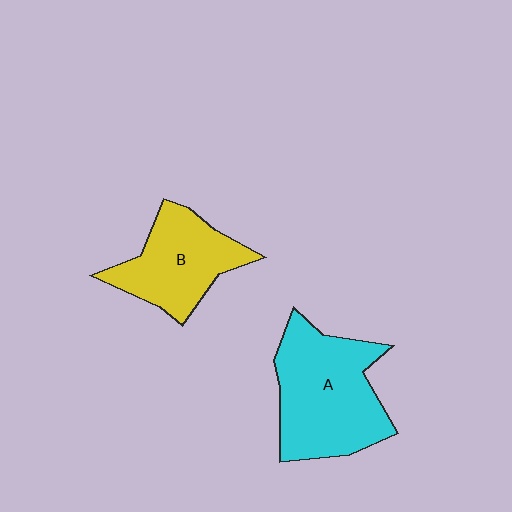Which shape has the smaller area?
Shape B (yellow).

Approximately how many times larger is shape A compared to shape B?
Approximately 1.4 times.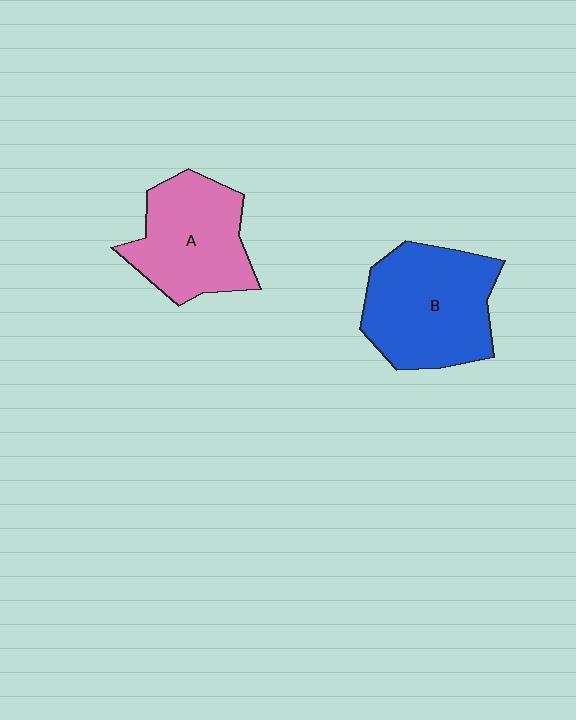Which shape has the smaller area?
Shape A (pink).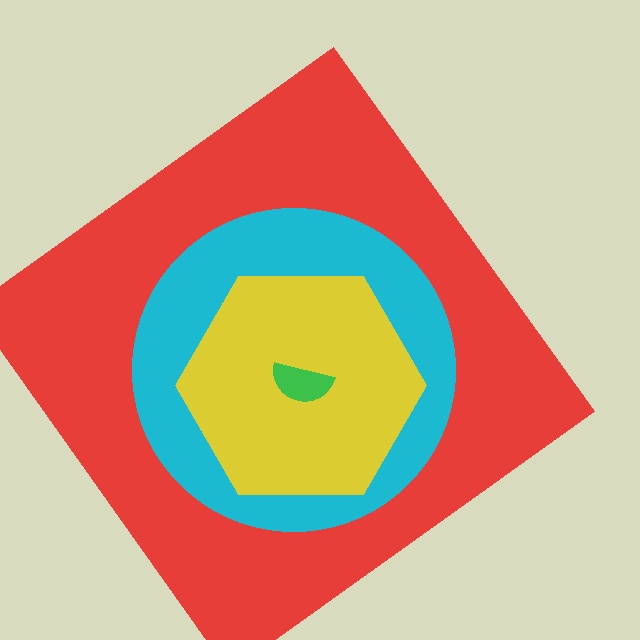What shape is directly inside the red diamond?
The cyan circle.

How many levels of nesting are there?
4.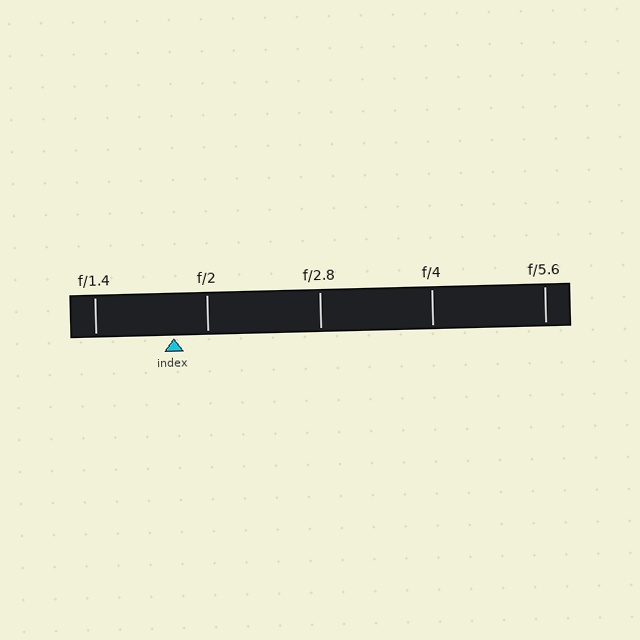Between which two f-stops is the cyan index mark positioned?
The index mark is between f/1.4 and f/2.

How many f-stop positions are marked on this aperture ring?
There are 5 f-stop positions marked.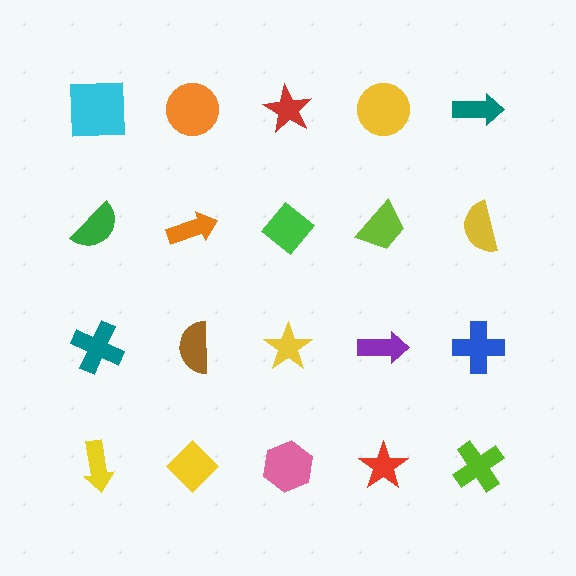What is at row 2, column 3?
A green diamond.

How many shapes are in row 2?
5 shapes.